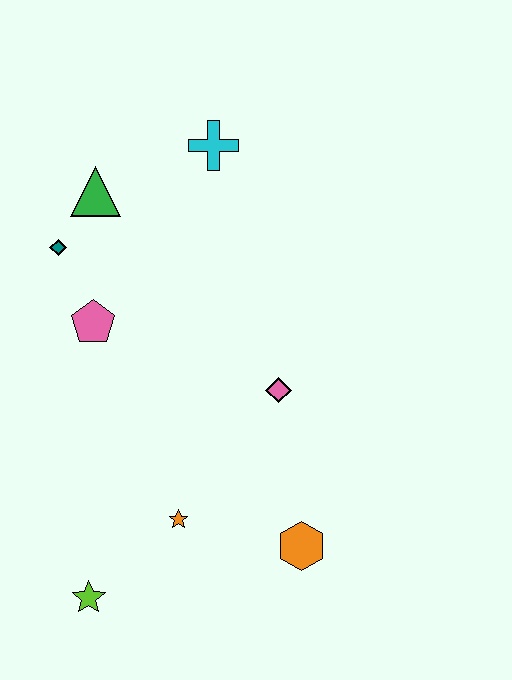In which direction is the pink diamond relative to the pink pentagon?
The pink diamond is to the right of the pink pentagon.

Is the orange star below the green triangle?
Yes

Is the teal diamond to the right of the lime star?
No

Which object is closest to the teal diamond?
The green triangle is closest to the teal diamond.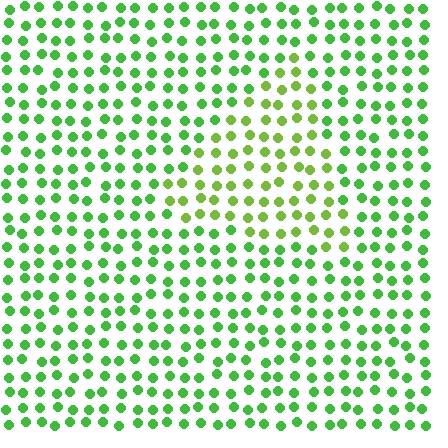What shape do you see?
I see a triangle.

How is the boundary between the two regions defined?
The boundary is defined purely by a slight shift in hue (about 24 degrees). Spacing, size, and orientation are identical on both sides.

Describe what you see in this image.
The image is filled with small green elements in a uniform arrangement. A triangle-shaped region is visible where the elements are tinted to a slightly different hue, forming a subtle color boundary.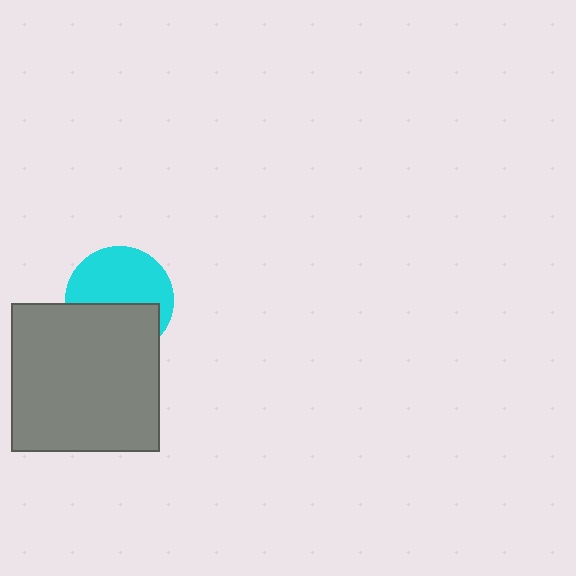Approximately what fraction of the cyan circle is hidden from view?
Roughly 43% of the cyan circle is hidden behind the gray square.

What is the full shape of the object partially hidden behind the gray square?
The partially hidden object is a cyan circle.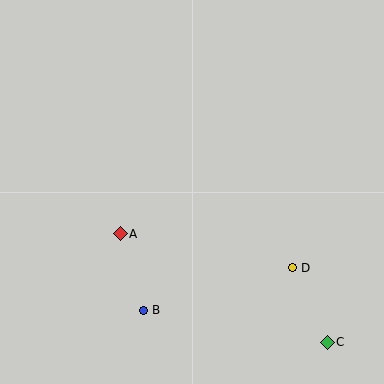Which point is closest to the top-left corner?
Point A is closest to the top-left corner.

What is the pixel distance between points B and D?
The distance between B and D is 155 pixels.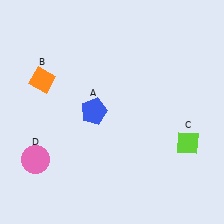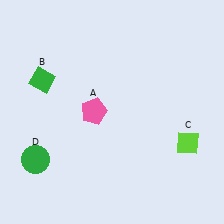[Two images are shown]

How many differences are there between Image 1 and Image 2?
There are 3 differences between the two images.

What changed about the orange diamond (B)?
In Image 1, B is orange. In Image 2, it changed to green.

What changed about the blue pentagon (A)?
In Image 1, A is blue. In Image 2, it changed to pink.